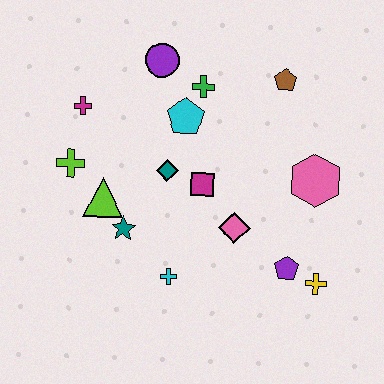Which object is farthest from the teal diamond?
The yellow cross is farthest from the teal diamond.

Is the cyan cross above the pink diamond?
No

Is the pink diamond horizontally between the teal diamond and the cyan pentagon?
No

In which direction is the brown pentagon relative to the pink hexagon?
The brown pentagon is above the pink hexagon.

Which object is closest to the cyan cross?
The teal star is closest to the cyan cross.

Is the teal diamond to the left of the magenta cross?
No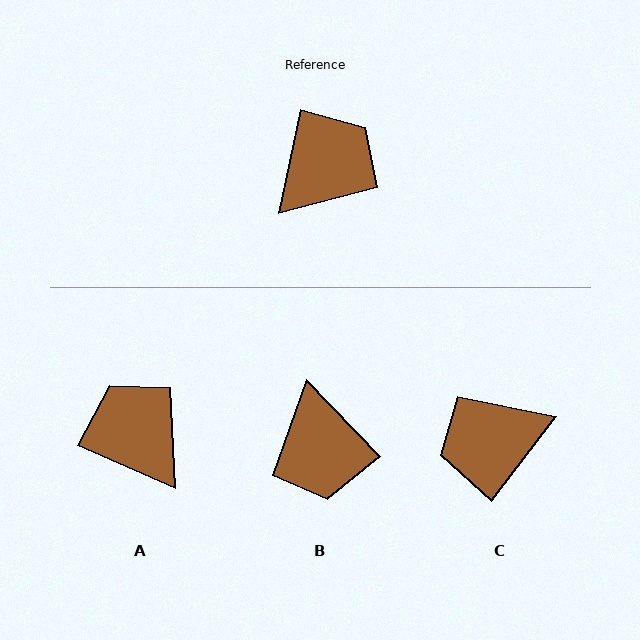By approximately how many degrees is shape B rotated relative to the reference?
Approximately 124 degrees clockwise.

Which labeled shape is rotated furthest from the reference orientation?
C, about 154 degrees away.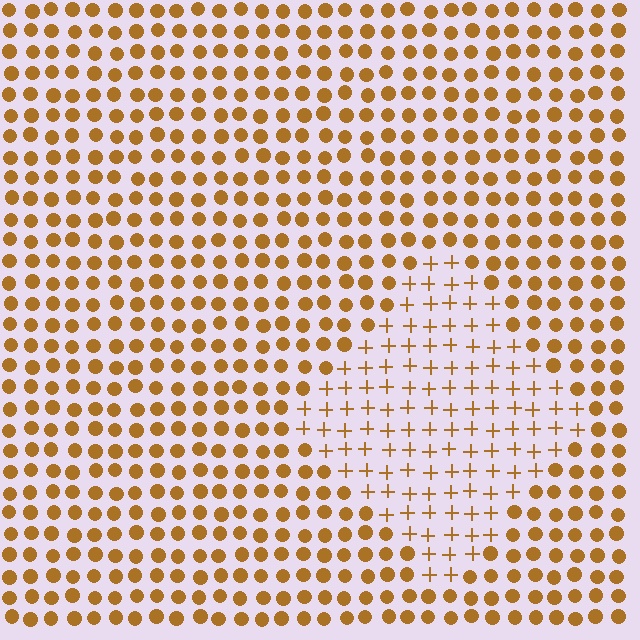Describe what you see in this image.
The image is filled with small brown elements arranged in a uniform grid. A diamond-shaped region contains plus signs, while the surrounding area contains circles. The boundary is defined purely by the change in element shape.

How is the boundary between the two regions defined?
The boundary is defined by a change in element shape: plus signs inside vs. circles outside. All elements share the same color and spacing.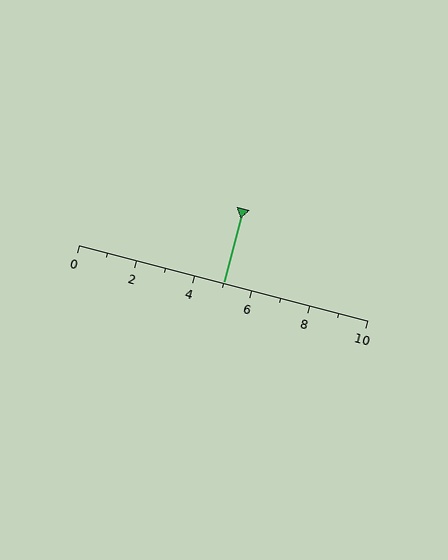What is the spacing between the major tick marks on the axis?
The major ticks are spaced 2 apart.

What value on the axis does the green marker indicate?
The marker indicates approximately 5.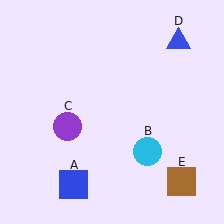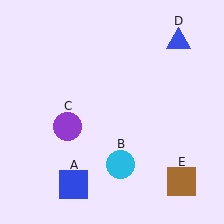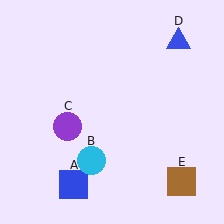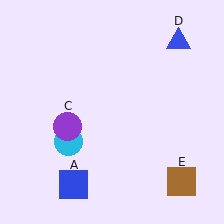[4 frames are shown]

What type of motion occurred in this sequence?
The cyan circle (object B) rotated clockwise around the center of the scene.